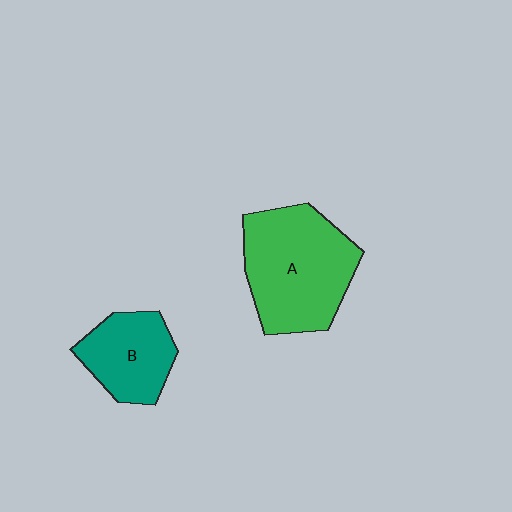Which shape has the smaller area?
Shape B (teal).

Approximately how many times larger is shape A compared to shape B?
Approximately 1.7 times.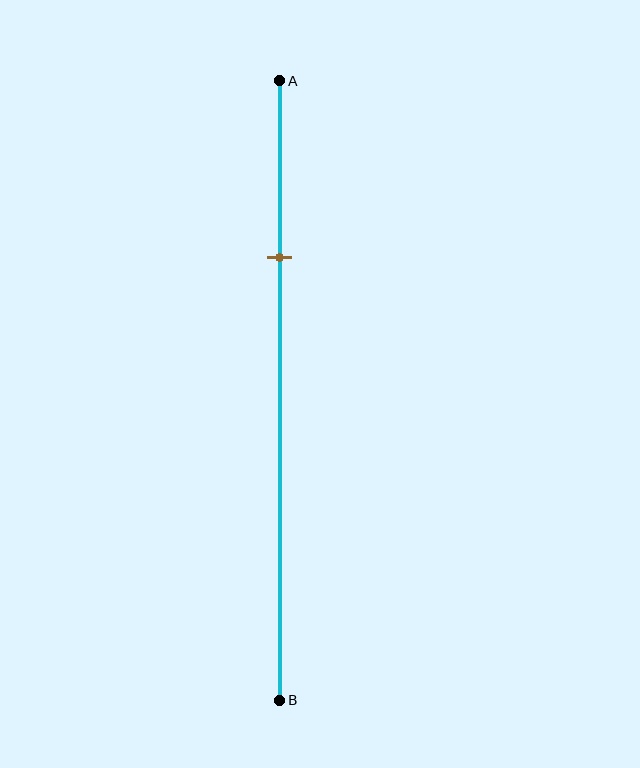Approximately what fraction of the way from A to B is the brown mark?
The brown mark is approximately 30% of the way from A to B.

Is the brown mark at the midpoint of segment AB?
No, the mark is at about 30% from A, not at the 50% midpoint.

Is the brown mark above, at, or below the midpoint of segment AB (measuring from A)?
The brown mark is above the midpoint of segment AB.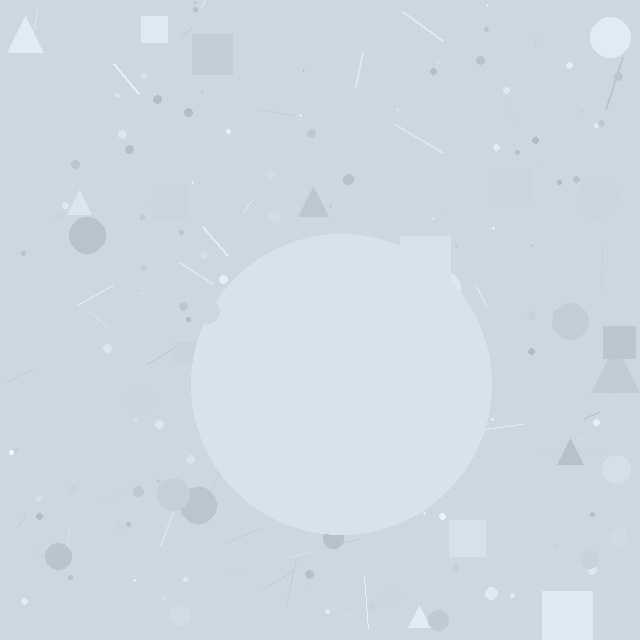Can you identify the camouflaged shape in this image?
The camouflaged shape is a circle.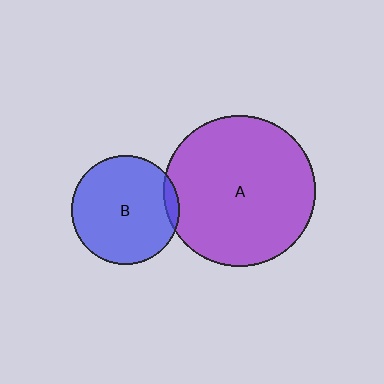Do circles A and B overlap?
Yes.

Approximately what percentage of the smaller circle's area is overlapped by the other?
Approximately 5%.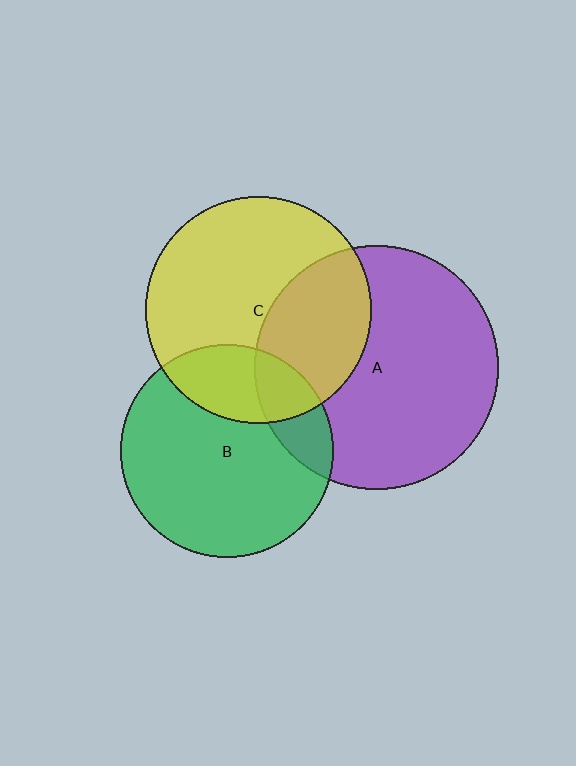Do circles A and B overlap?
Yes.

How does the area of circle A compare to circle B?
Approximately 1.3 times.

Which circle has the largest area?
Circle A (purple).